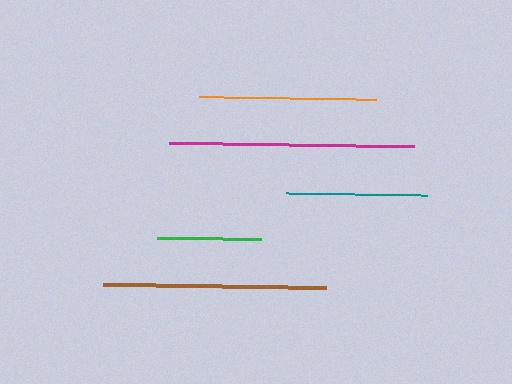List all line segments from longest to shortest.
From longest to shortest: magenta, brown, orange, teal, green.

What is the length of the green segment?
The green segment is approximately 105 pixels long.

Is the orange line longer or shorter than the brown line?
The brown line is longer than the orange line.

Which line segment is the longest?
The magenta line is the longest at approximately 245 pixels.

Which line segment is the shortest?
The green line is the shortest at approximately 105 pixels.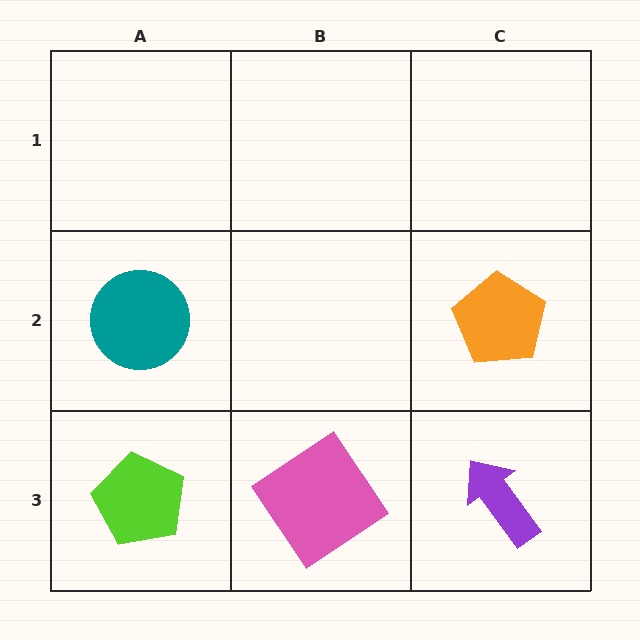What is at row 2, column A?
A teal circle.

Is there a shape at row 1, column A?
No, that cell is empty.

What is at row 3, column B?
A pink diamond.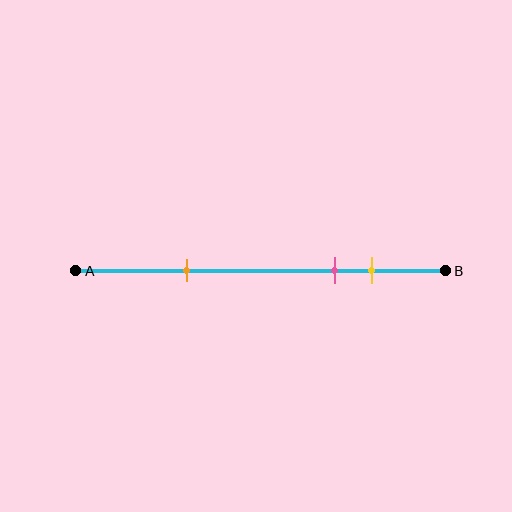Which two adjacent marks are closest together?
The pink and yellow marks are the closest adjacent pair.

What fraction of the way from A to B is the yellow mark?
The yellow mark is approximately 80% (0.8) of the way from A to B.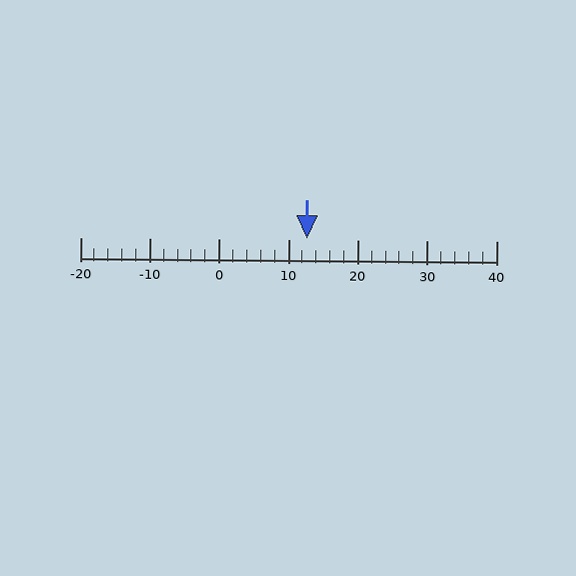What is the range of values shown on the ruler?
The ruler shows values from -20 to 40.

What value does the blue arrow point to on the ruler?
The blue arrow points to approximately 13.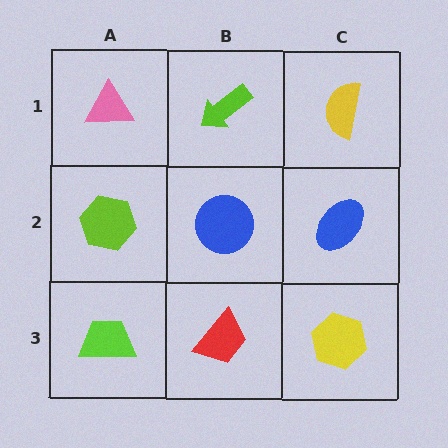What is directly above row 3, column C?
A blue ellipse.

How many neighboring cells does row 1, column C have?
2.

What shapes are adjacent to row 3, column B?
A blue circle (row 2, column B), a lime trapezoid (row 3, column A), a yellow hexagon (row 3, column C).